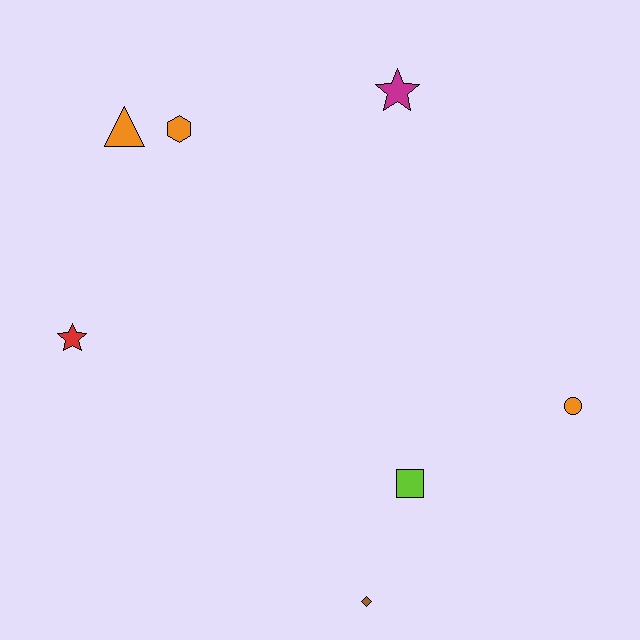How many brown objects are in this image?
There is 1 brown object.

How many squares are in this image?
There is 1 square.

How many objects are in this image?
There are 7 objects.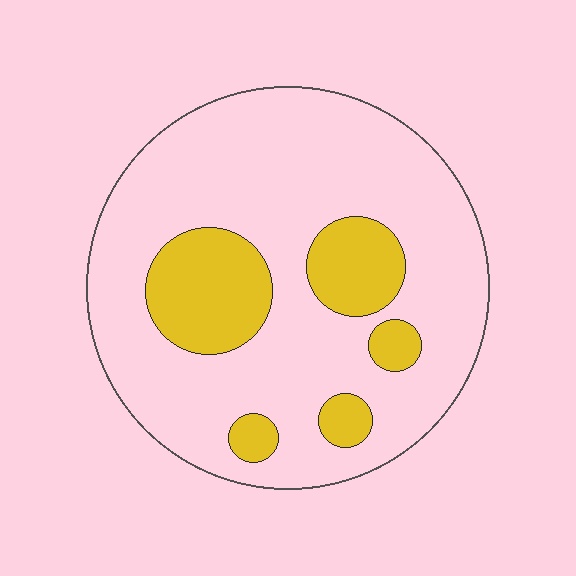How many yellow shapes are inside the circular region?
5.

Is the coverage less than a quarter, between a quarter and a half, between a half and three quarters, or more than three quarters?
Less than a quarter.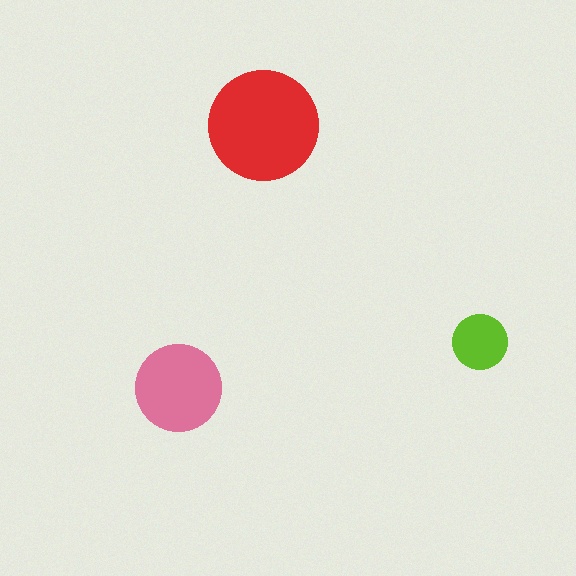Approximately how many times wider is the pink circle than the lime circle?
About 1.5 times wider.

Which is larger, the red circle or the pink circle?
The red one.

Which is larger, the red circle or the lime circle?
The red one.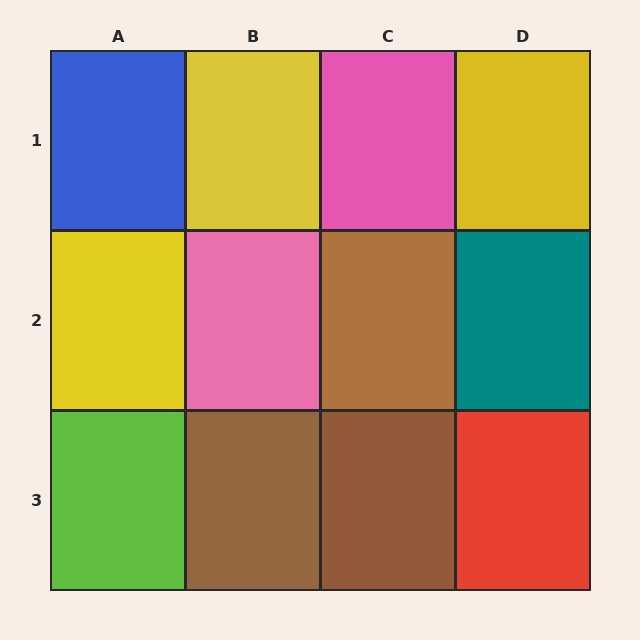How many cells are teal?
1 cell is teal.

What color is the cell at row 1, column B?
Yellow.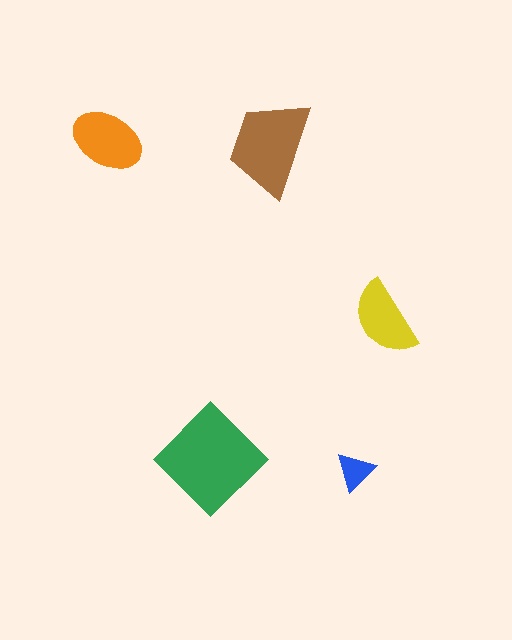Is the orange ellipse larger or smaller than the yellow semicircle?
Larger.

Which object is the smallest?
The blue triangle.